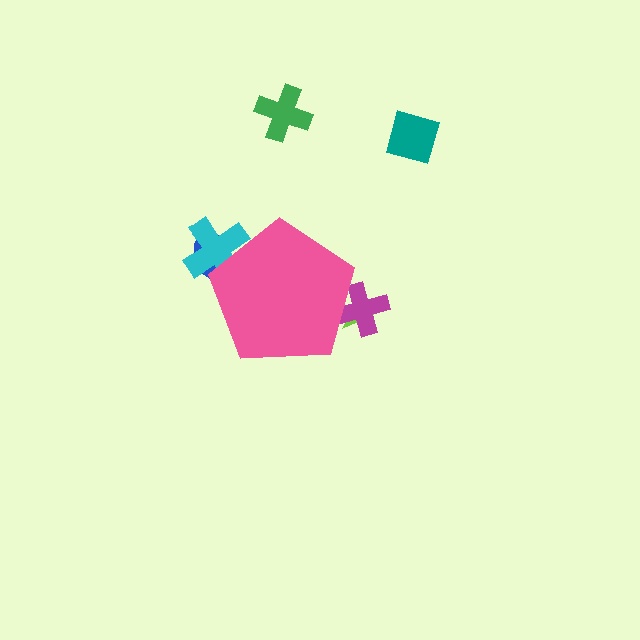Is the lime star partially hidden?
Yes, the lime star is partially hidden behind the pink pentagon.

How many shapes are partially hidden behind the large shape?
4 shapes are partially hidden.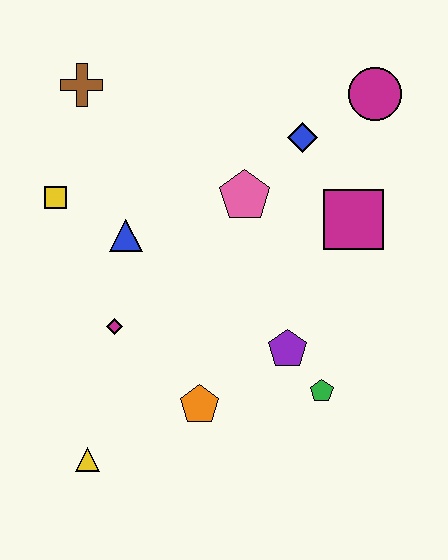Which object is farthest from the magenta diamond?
The magenta circle is farthest from the magenta diamond.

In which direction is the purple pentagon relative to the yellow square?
The purple pentagon is to the right of the yellow square.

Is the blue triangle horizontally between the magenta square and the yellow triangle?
Yes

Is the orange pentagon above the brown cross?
No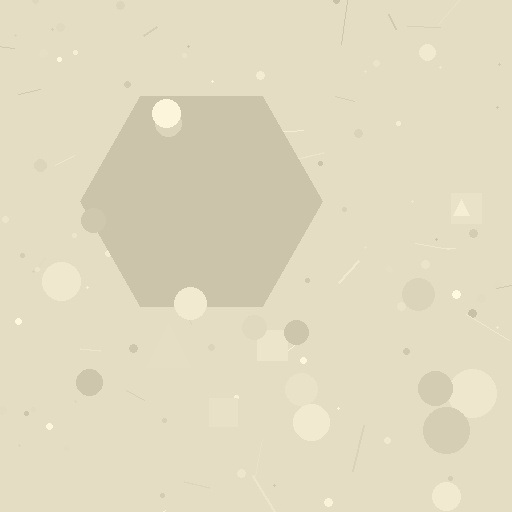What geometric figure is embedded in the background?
A hexagon is embedded in the background.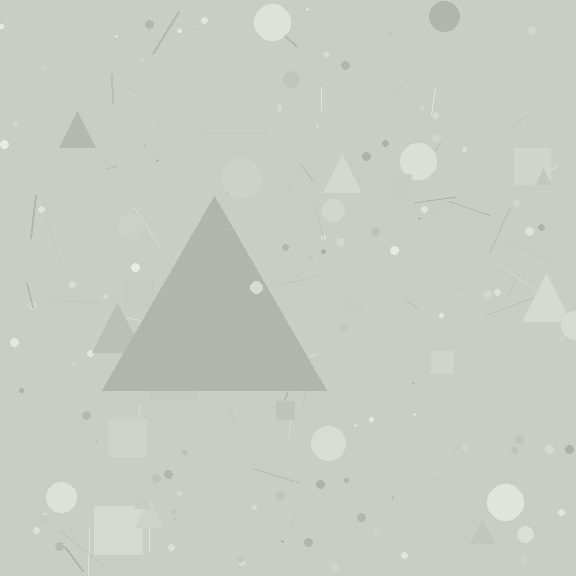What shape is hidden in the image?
A triangle is hidden in the image.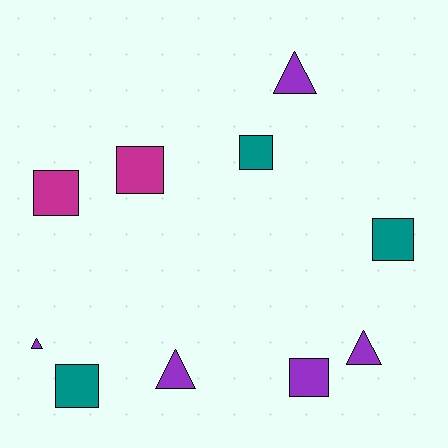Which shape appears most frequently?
Square, with 6 objects.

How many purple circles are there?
There are no purple circles.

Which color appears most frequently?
Purple, with 5 objects.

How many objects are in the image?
There are 10 objects.